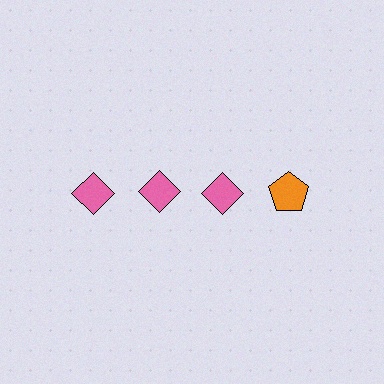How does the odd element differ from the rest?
It differs in both color (orange instead of pink) and shape (pentagon instead of diamond).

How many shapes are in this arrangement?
There are 4 shapes arranged in a grid pattern.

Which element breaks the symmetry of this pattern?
The orange pentagon in the top row, second from right column breaks the symmetry. All other shapes are pink diamonds.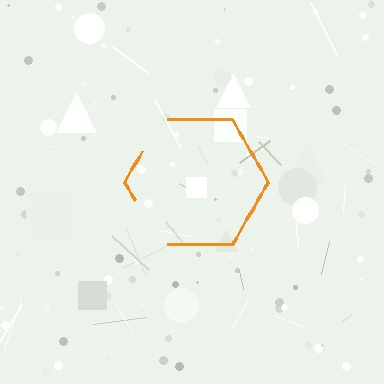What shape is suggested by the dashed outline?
The dashed outline suggests a hexagon.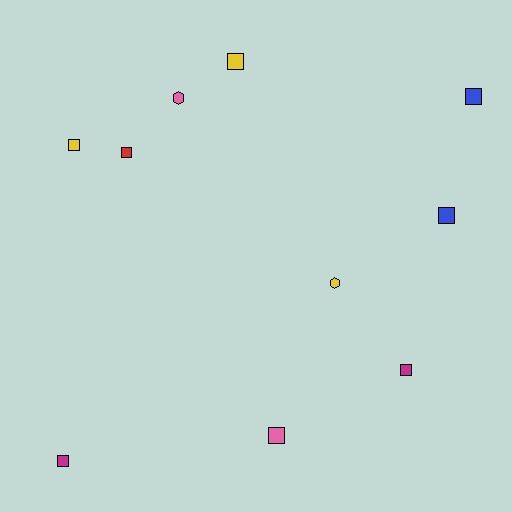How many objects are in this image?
There are 10 objects.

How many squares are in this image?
There are 8 squares.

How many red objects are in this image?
There is 1 red object.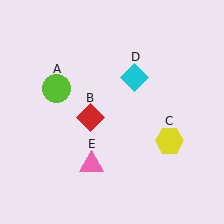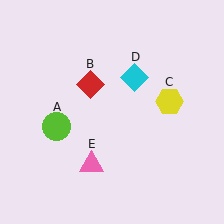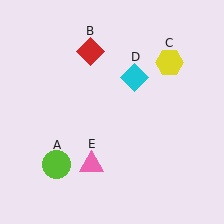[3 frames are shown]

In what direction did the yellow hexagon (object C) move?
The yellow hexagon (object C) moved up.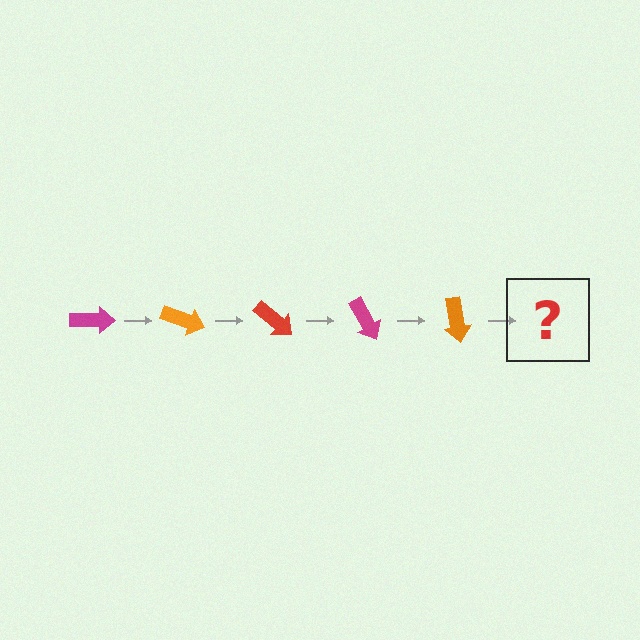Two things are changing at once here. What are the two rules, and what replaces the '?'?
The two rules are that it rotates 20 degrees each step and the color cycles through magenta, orange, and red. The '?' should be a red arrow, rotated 100 degrees from the start.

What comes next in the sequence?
The next element should be a red arrow, rotated 100 degrees from the start.